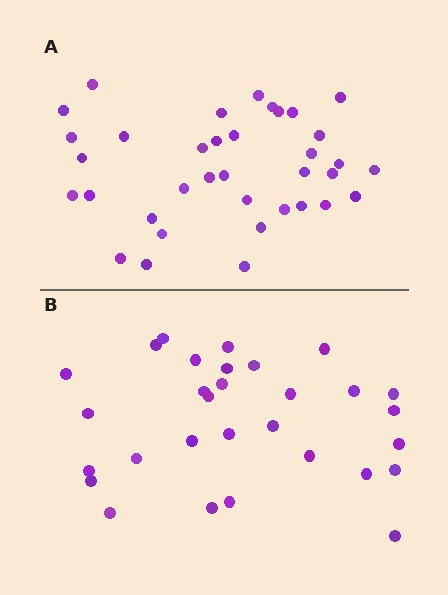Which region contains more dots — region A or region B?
Region A (the top region) has more dots.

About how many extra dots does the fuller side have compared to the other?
Region A has about 6 more dots than region B.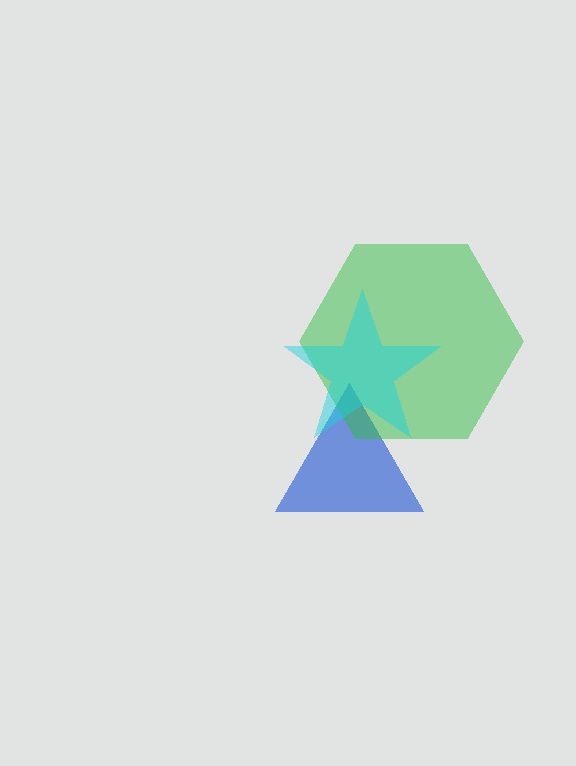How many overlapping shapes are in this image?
There are 3 overlapping shapes in the image.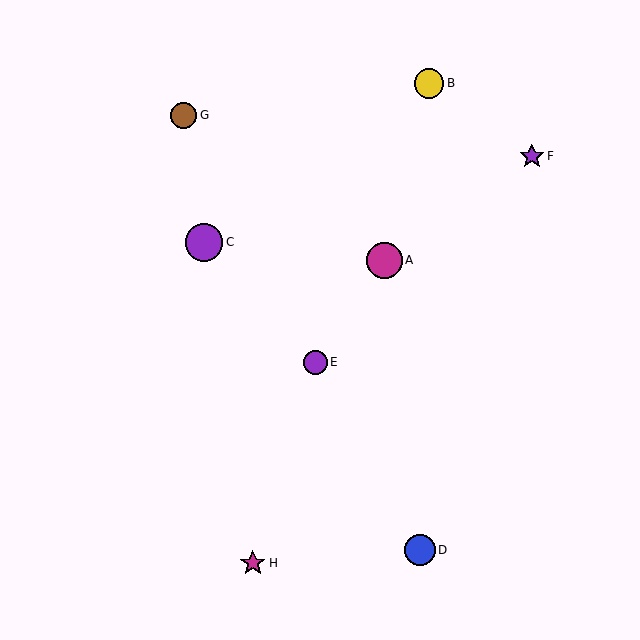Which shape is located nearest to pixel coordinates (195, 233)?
The purple circle (labeled C) at (204, 242) is nearest to that location.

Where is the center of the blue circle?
The center of the blue circle is at (420, 550).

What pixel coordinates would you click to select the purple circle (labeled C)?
Click at (204, 242) to select the purple circle C.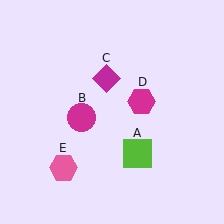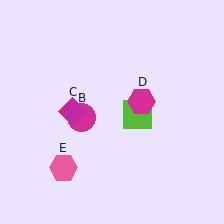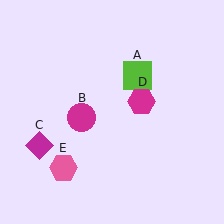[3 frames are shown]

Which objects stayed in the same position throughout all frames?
Magenta circle (object B) and magenta hexagon (object D) and pink hexagon (object E) remained stationary.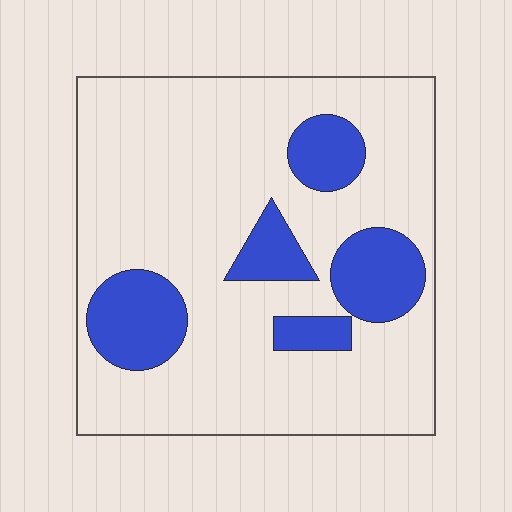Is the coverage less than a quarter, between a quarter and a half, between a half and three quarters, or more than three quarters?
Less than a quarter.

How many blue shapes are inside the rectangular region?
5.